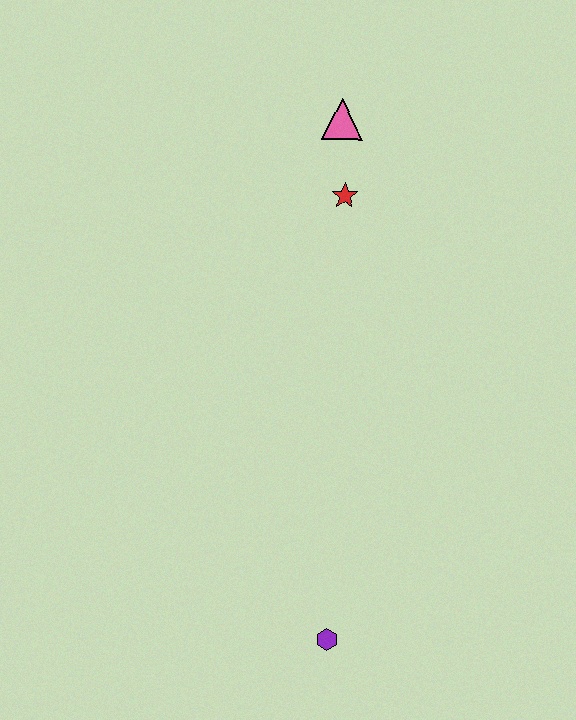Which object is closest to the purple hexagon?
The red star is closest to the purple hexagon.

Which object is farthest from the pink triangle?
The purple hexagon is farthest from the pink triangle.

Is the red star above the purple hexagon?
Yes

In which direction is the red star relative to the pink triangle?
The red star is below the pink triangle.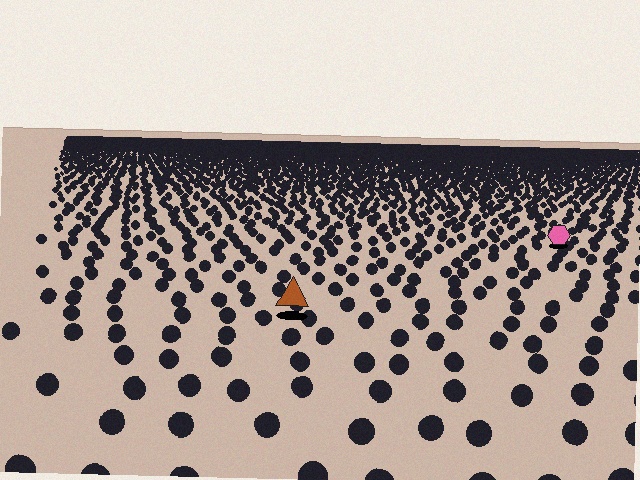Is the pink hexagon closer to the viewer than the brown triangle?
No. The brown triangle is closer — you can tell from the texture gradient: the ground texture is coarser near it.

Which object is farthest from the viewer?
The pink hexagon is farthest from the viewer. It appears smaller and the ground texture around it is denser.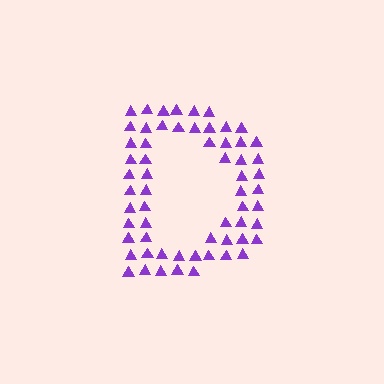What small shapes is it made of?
It is made of small triangles.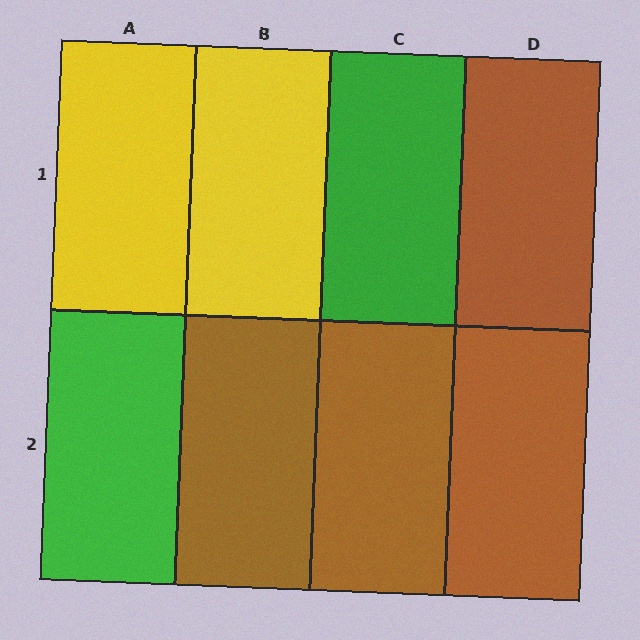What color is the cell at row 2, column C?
Brown.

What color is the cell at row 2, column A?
Green.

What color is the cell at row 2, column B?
Brown.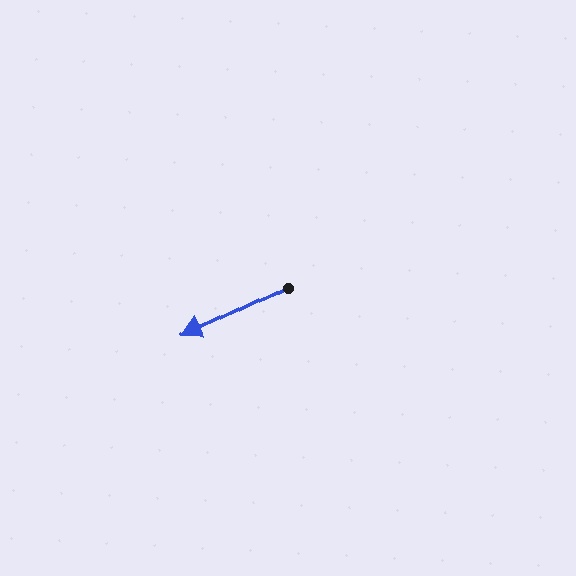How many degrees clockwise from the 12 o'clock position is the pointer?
Approximately 243 degrees.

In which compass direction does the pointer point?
Southwest.